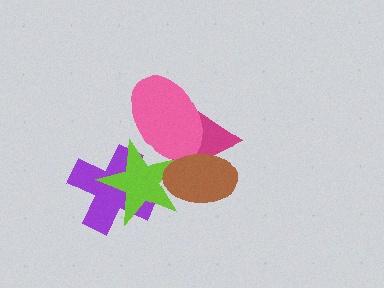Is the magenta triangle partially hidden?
Yes, it is partially covered by another shape.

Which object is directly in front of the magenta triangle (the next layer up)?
The lime star is directly in front of the magenta triangle.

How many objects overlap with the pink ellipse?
3 objects overlap with the pink ellipse.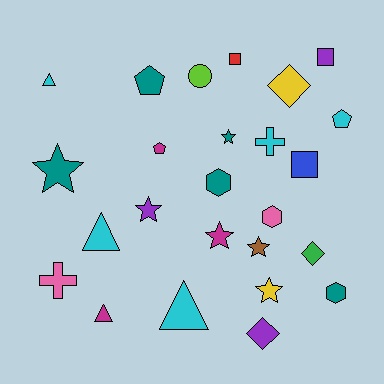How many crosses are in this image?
There are 2 crosses.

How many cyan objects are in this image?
There are 5 cyan objects.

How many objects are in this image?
There are 25 objects.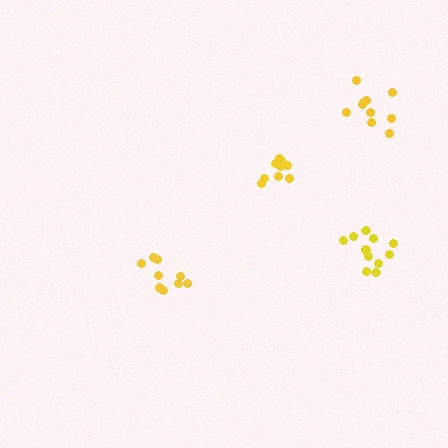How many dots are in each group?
Group 1: 10 dots, Group 2: 9 dots, Group 3: 10 dots, Group 4: 13 dots (42 total).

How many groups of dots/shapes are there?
There are 4 groups.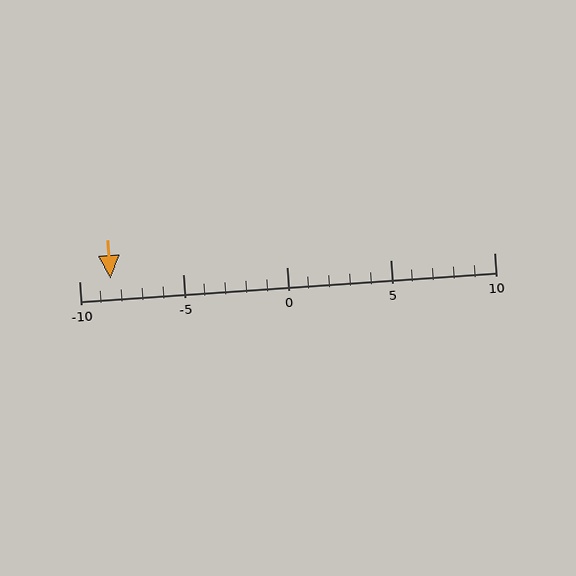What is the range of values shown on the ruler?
The ruler shows values from -10 to 10.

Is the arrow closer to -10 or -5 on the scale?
The arrow is closer to -10.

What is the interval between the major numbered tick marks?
The major tick marks are spaced 5 units apart.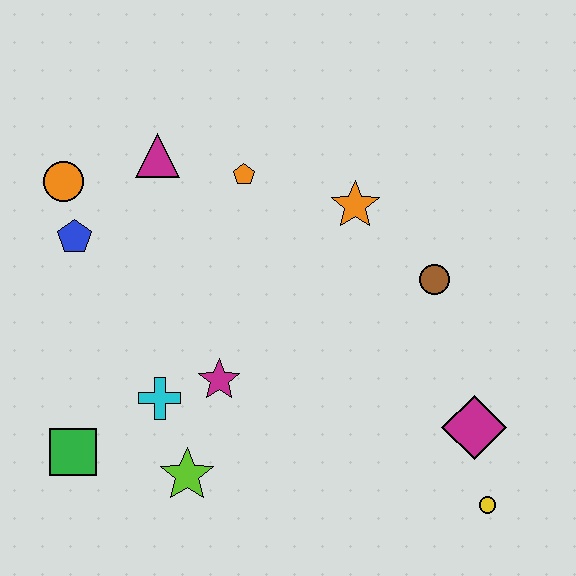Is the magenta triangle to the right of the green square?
Yes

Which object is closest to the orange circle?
The blue pentagon is closest to the orange circle.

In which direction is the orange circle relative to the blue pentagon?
The orange circle is above the blue pentagon.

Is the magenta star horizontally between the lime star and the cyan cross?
No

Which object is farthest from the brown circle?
The green square is farthest from the brown circle.